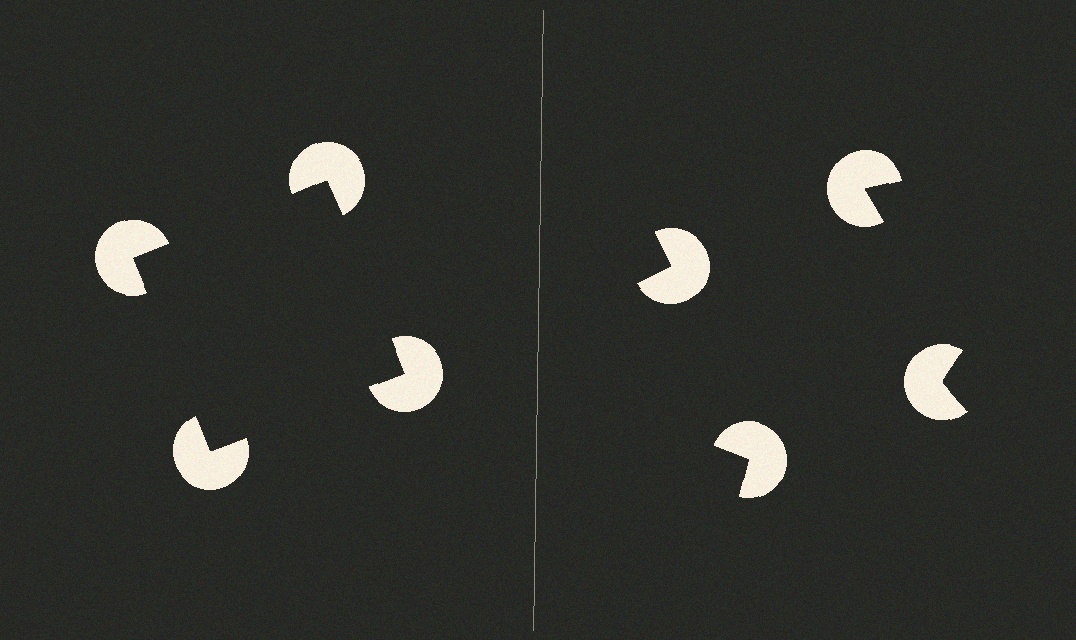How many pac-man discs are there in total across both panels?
8 — 4 on each side.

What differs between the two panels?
The pac-man discs are positioned identically on both sides; only the wedge orientations differ. On the left they align to a square; on the right they are misaligned.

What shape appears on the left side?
An illusory square.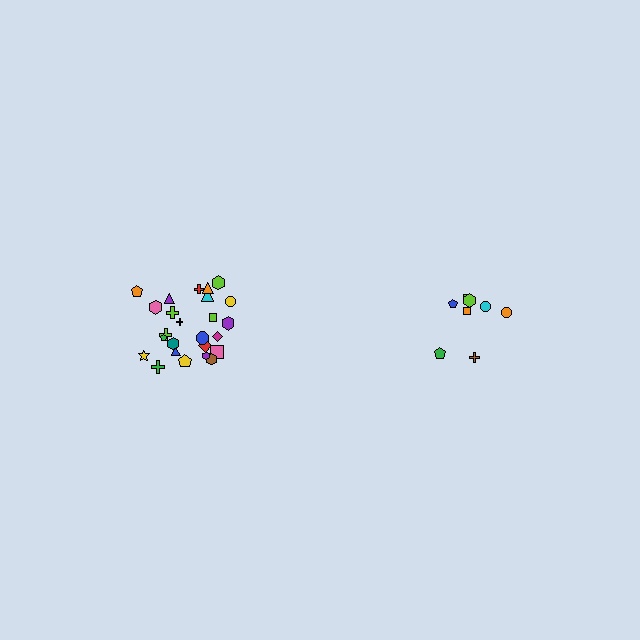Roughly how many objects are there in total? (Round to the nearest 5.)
Roughly 35 objects in total.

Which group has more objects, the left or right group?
The left group.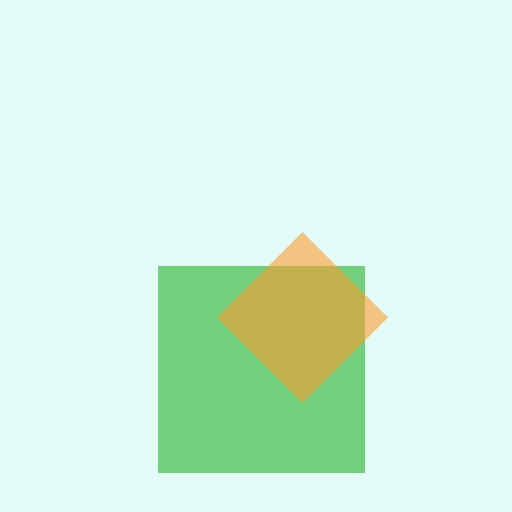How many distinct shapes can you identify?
There are 2 distinct shapes: a green square, an orange diamond.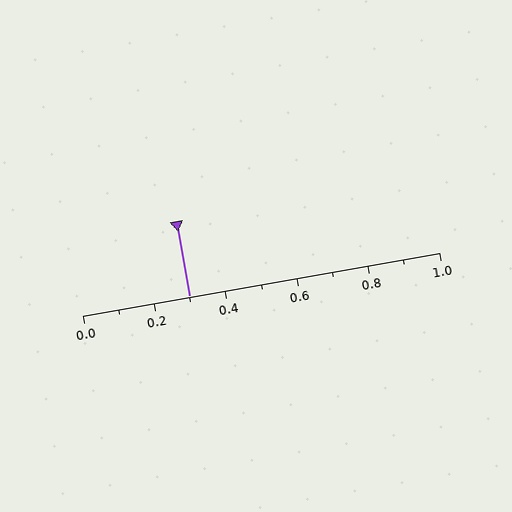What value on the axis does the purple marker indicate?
The marker indicates approximately 0.3.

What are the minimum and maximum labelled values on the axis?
The axis runs from 0.0 to 1.0.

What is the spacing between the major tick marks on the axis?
The major ticks are spaced 0.2 apart.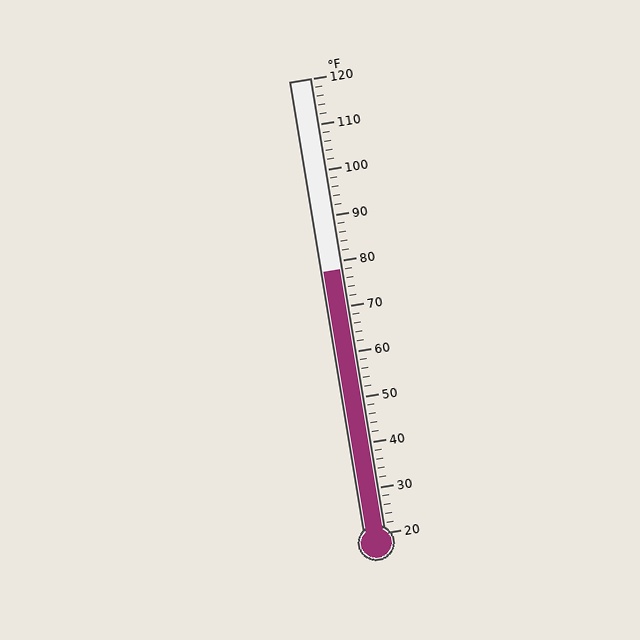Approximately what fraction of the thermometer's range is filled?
The thermometer is filled to approximately 60% of its range.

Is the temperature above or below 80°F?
The temperature is below 80°F.